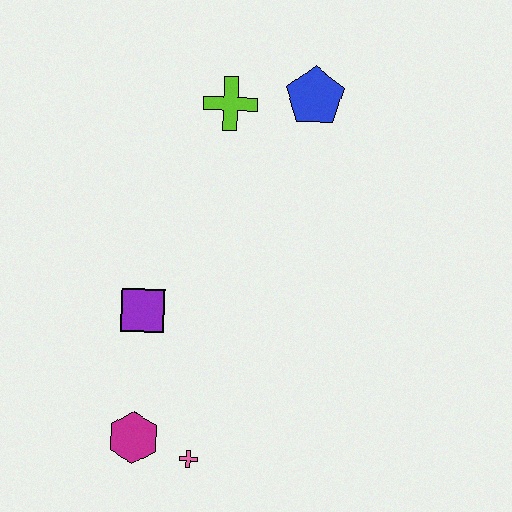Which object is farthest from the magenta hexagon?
The blue pentagon is farthest from the magenta hexagon.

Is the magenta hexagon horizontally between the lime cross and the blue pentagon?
No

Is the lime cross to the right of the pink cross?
Yes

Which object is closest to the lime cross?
The blue pentagon is closest to the lime cross.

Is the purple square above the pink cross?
Yes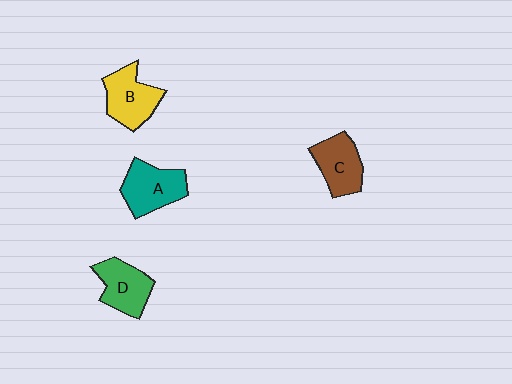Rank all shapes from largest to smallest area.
From largest to smallest: A (teal), B (yellow), D (green), C (brown).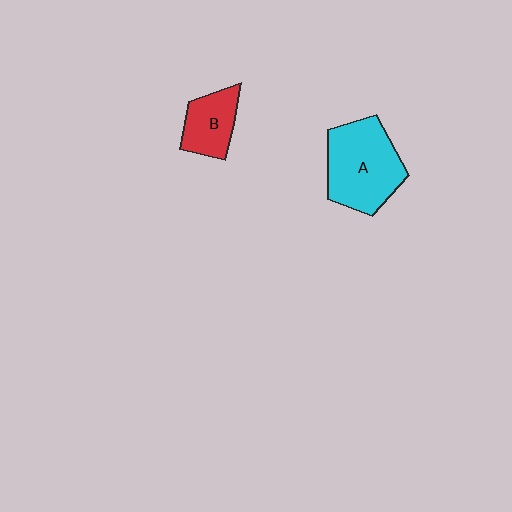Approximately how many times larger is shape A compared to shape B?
Approximately 1.9 times.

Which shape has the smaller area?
Shape B (red).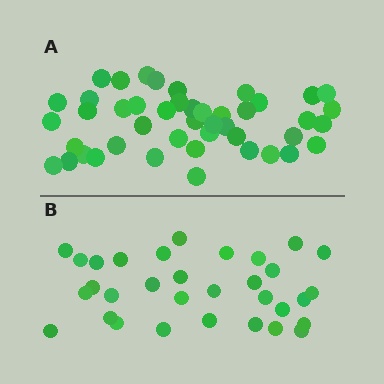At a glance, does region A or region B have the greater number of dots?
Region A (the top region) has more dots.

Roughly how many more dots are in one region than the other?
Region A has approximately 15 more dots than region B.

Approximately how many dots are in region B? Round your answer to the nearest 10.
About 30 dots. (The exact count is 32, which rounds to 30.)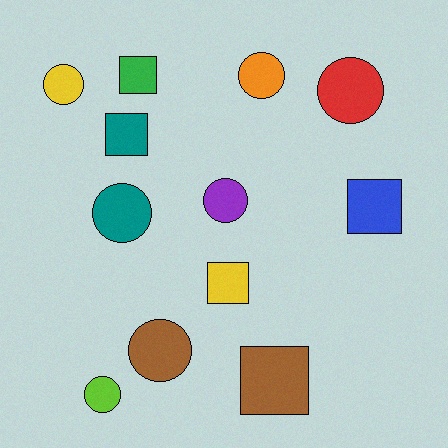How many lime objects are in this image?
There is 1 lime object.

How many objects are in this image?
There are 12 objects.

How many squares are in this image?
There are 5 squares.